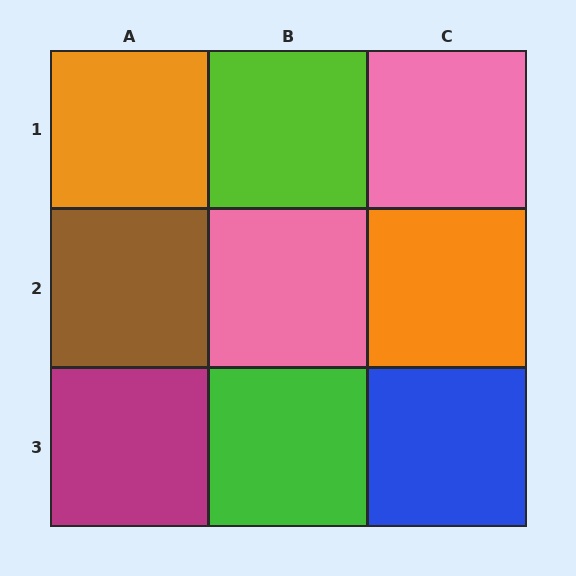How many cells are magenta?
1 cell is magenta.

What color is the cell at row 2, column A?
Brown.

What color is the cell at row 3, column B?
Green.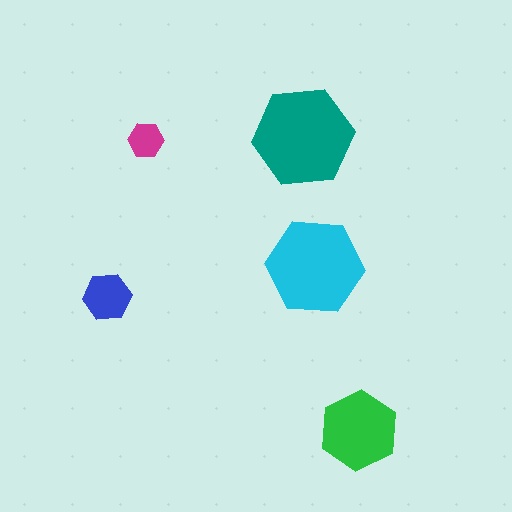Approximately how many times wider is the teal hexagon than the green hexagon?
About 1.5 times wider.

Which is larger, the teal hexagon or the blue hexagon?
The teal one.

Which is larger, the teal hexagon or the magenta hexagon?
The teal one.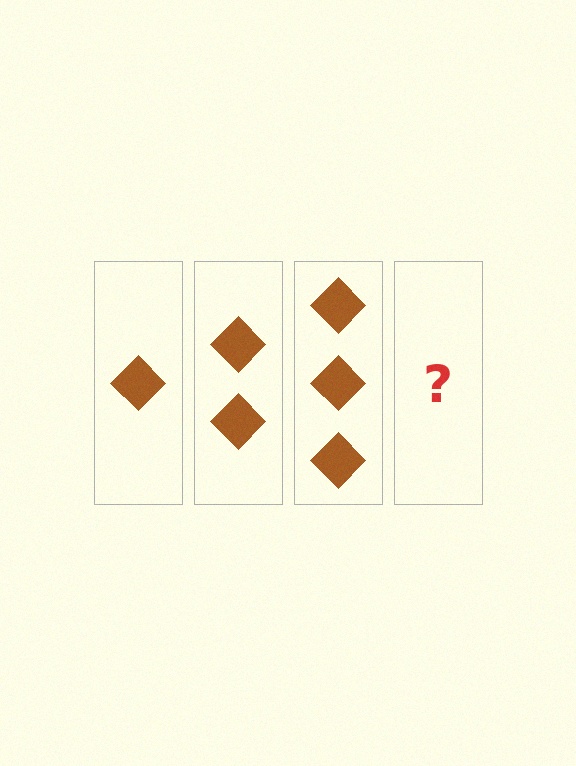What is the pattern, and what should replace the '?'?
The pattern is that each step adds one more diamond. The '?' should be 4 diamonds.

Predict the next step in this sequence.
The next step is 4 diamonds.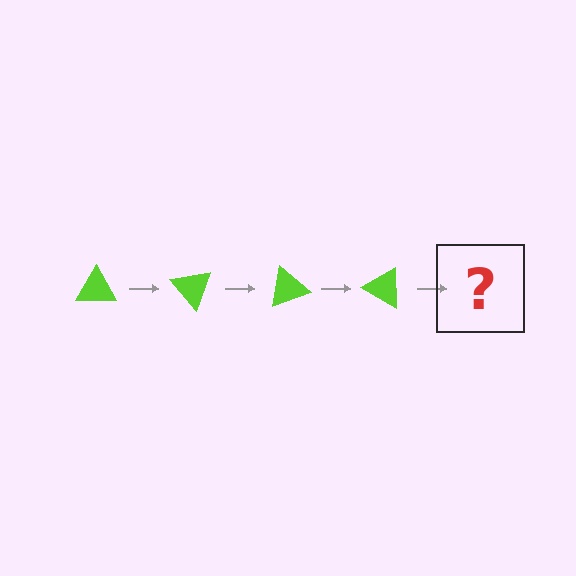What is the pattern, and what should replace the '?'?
The pattern is that the triangle rotates 50 degrees each step. The '?' should be a lime triangle rotated 200 degrees.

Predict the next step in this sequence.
The next step is a lime triangle rotated 200 degrees.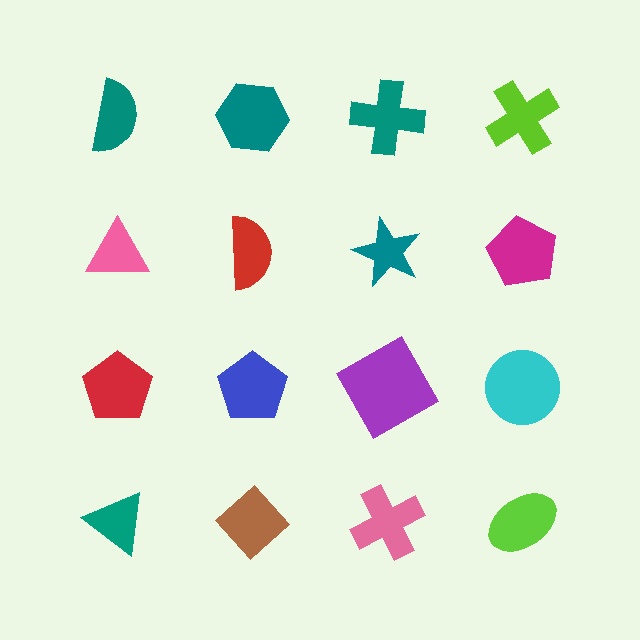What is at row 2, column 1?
A pink triangle.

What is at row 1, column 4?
A lime cross.